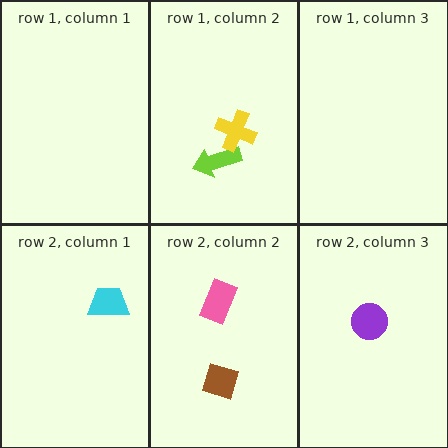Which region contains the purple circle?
The row 2, column 3 region.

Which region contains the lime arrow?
The row 1, column 2 region.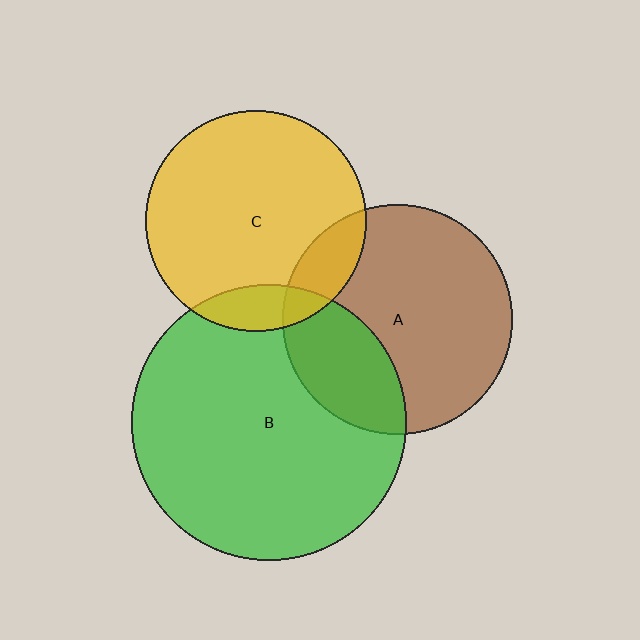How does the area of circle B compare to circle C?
Approximately 1.5 times.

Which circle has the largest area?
Circle B (green).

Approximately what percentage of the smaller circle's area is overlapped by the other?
Approximately 10%.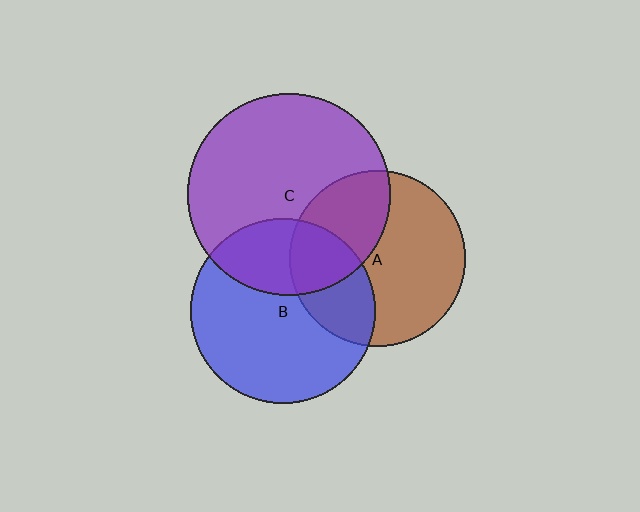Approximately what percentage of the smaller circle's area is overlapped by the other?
Approximately 35%.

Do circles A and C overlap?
Yes.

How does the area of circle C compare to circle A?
Approximately 1.3 times.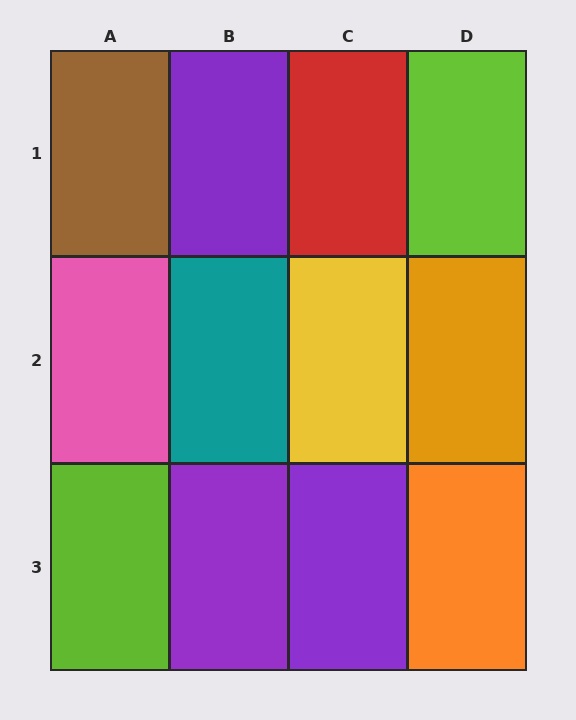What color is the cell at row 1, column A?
Brown.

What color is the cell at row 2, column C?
Yellow.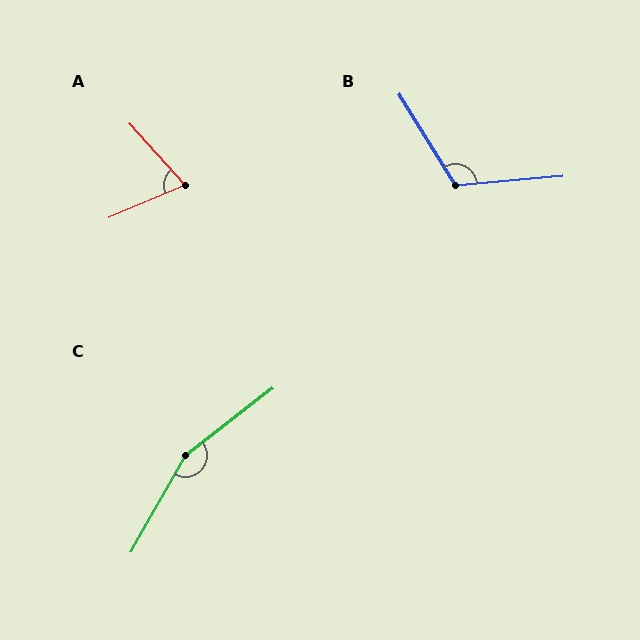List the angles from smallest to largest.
A (71°), B (117°), C (157°).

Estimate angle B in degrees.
Approximately 117 degrees.